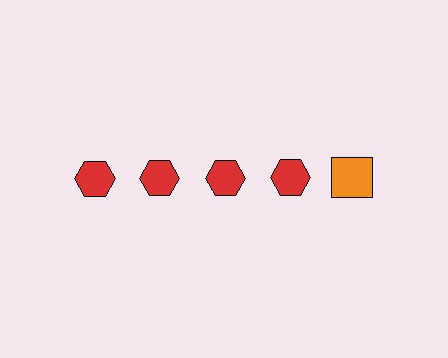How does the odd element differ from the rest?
It differs in both color (orange instead of red) and shape (square instead of hexagon).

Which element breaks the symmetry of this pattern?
The orange square in the top row, rightmost column breaks the symmetry. All other shapes are red hexagons.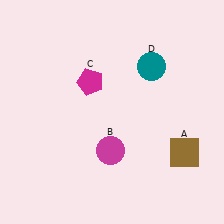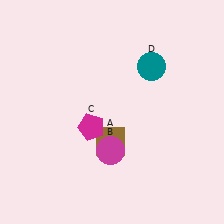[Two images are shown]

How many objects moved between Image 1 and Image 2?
2 objects moved between the two images.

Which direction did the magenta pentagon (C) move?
The magenta pentagon (C) moved down.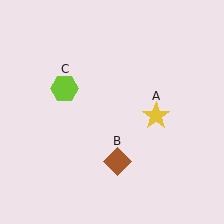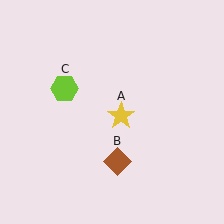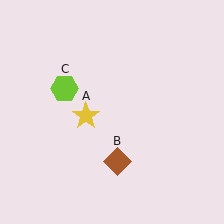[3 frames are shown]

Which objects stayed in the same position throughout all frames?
Brown diamond (object B) and lime hexagon (object C) remained stationary.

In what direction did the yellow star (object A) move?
The yellow star (object A) moved left.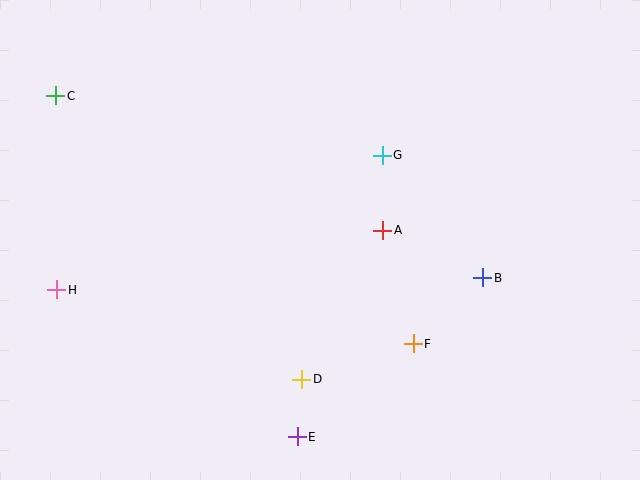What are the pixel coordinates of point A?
Point A is at (383, 230).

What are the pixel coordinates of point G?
Point G is at (382, 155).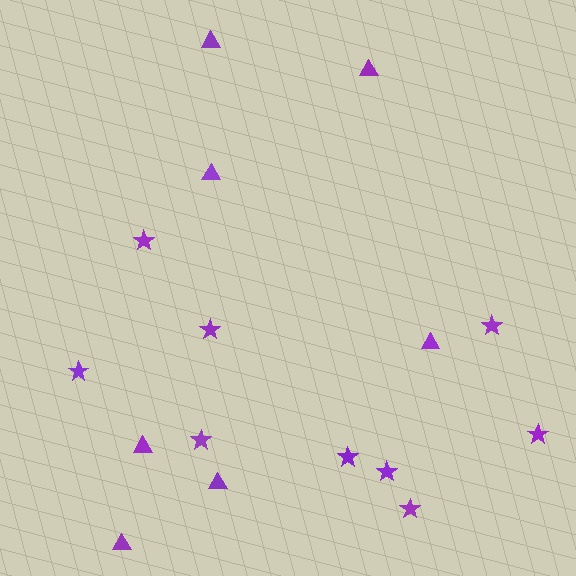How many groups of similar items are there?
There are 2 groups: one group of stars (9) and one group of triangles (7).